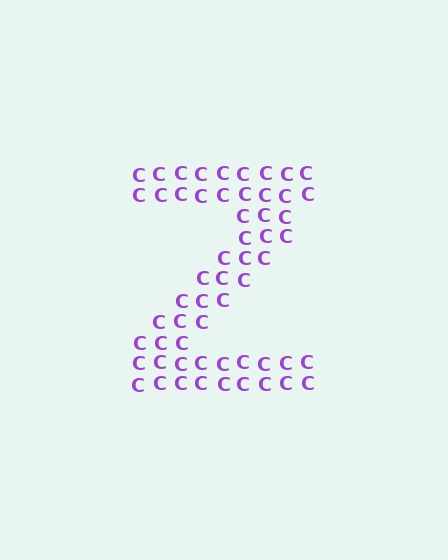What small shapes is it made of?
It is made of small letter C's.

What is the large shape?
The large shape is the letter Z.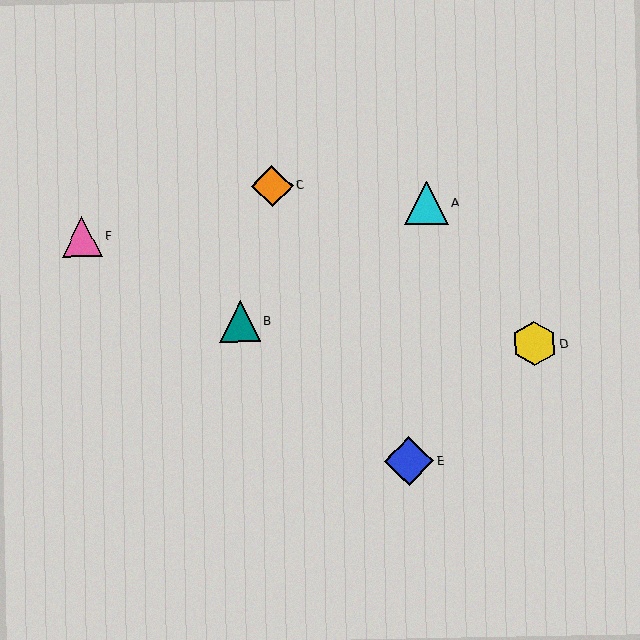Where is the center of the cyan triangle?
The center of the cyan triangle is at (426, 203).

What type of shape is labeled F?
Shape F is a pink triangle.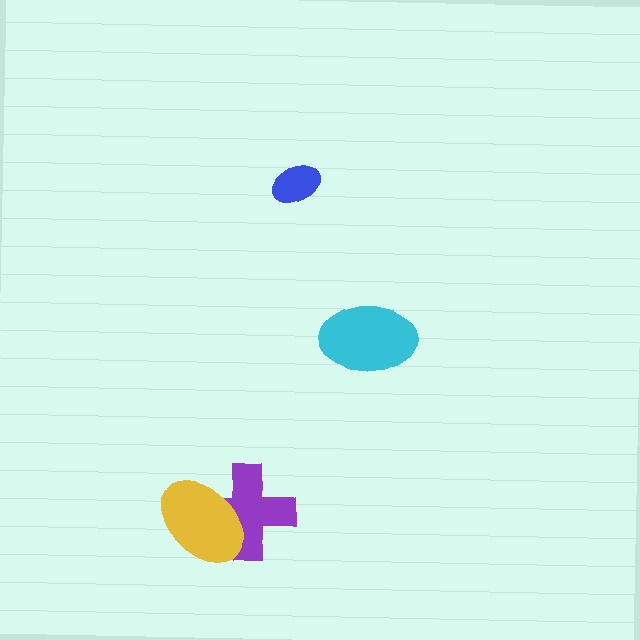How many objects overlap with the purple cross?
1 object overlaps with the purple cross.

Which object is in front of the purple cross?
The yellow ellipse is in front of the purple cross.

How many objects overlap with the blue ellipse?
0 objects overlap with the blue ellipse.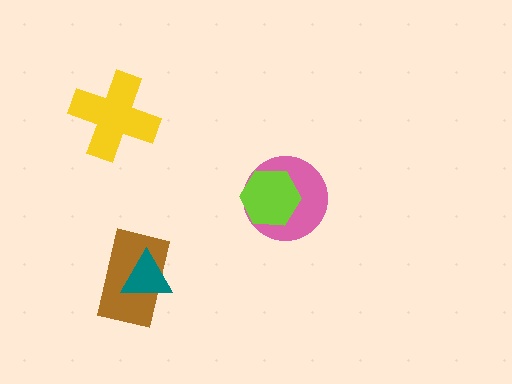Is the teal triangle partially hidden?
No, no other shape covers it.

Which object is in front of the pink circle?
The lime hexagon is in front of the pink circle.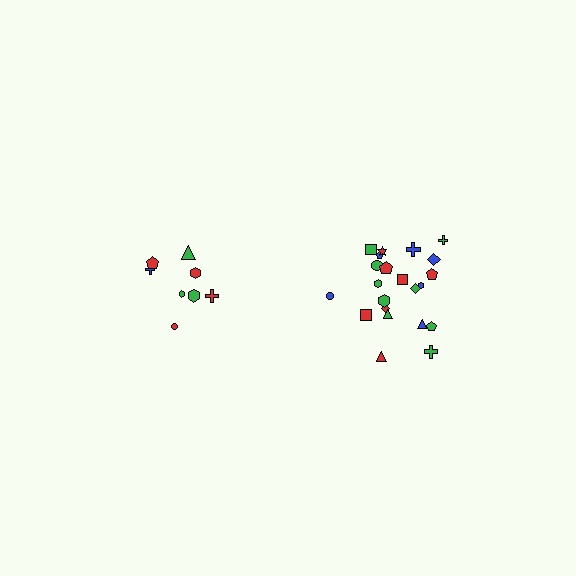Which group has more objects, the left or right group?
The right group.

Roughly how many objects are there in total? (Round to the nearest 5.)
Roughly 30 objects in total.